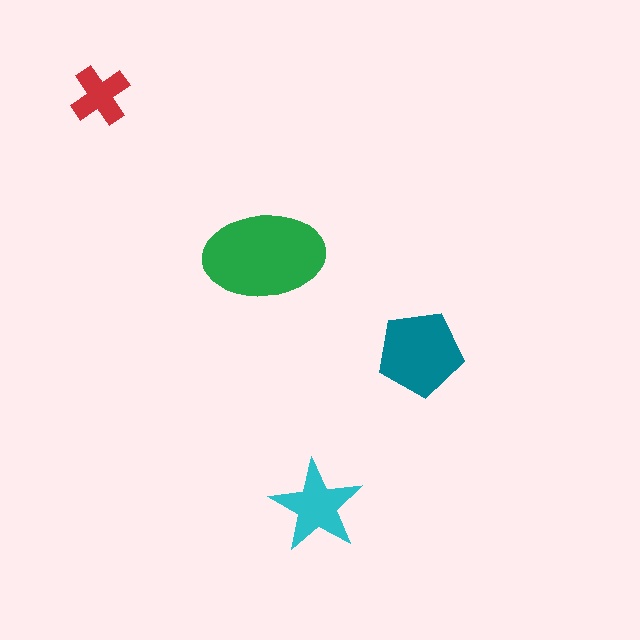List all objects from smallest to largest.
The red cross, the cyan star, the teal pentagon, the green ellipse.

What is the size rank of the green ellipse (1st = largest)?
1st.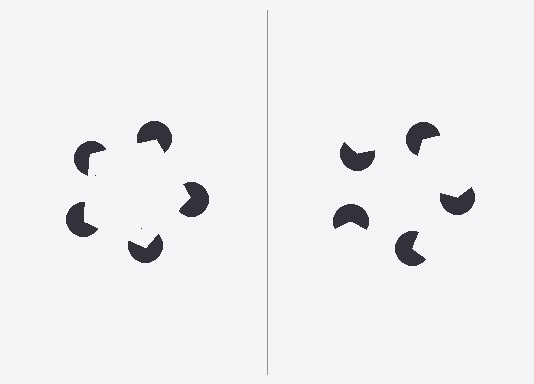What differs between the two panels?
The pac-man discs are positioned identically on both sides; only the wedge orientations differ. On the left they align to a pentagon; on the right they are misaligned.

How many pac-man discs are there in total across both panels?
10 — 5 on each side.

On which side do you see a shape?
An illusory pentagon appears on the left side. On the right side the wedge cuts are rotated, so no coherent shape forms.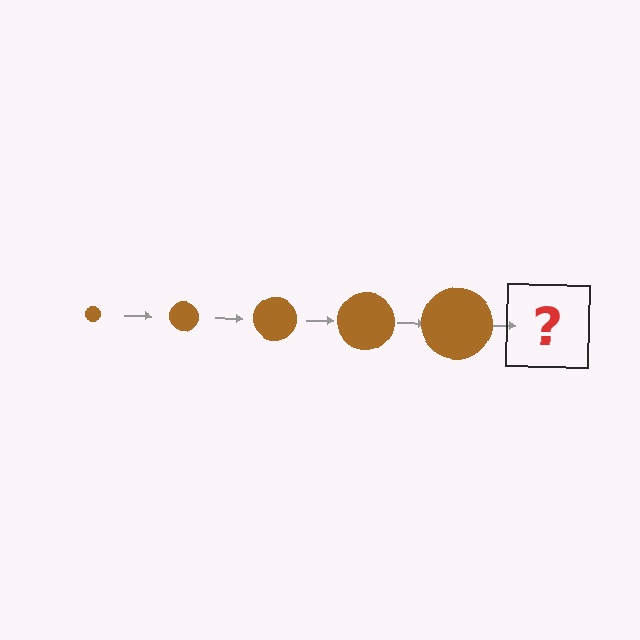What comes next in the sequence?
The next element should be a brown circle, larger than the previous one.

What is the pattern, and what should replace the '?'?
The pattern is that the circle gets progressively larger each step. The '?' should be a brown circle, larger than the previous one.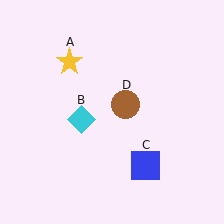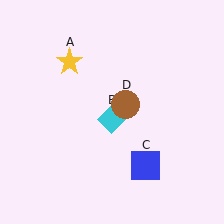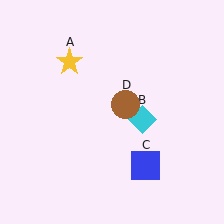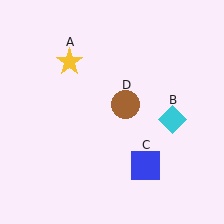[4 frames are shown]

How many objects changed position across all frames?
1 object changed position: cyan diamond (object B).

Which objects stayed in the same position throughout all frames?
Yellow star (object A) and blue square (object C) and brown circle (object D) remained stationary.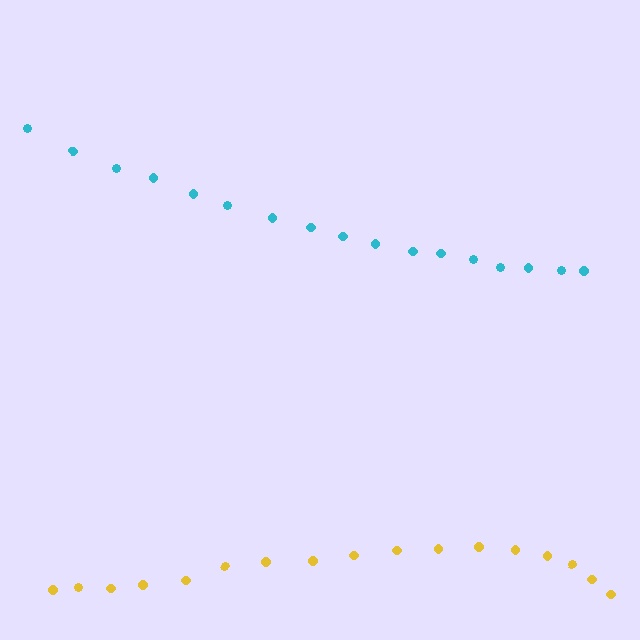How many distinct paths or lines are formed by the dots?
There are 2 distinct paths.